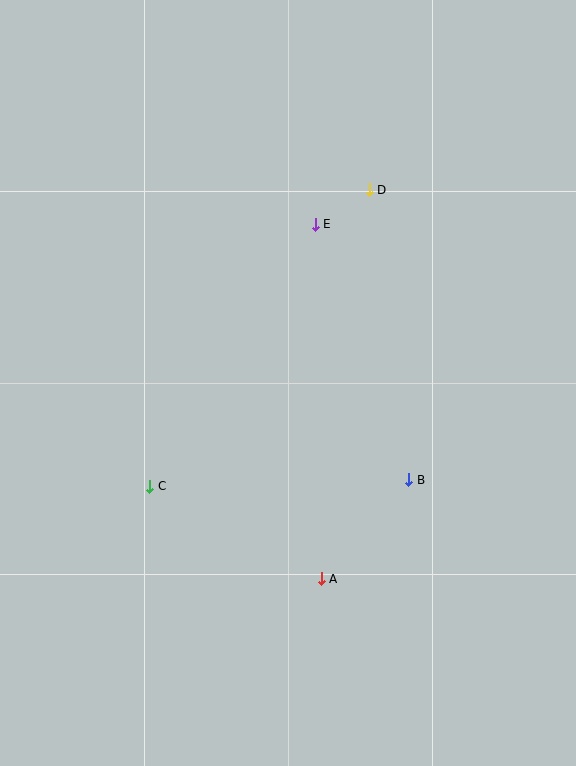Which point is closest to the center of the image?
Point B at (409, 480) is closest to the center.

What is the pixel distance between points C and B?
The distance between C and B is 259 pixels.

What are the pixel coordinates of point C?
Point C is at (150, 486).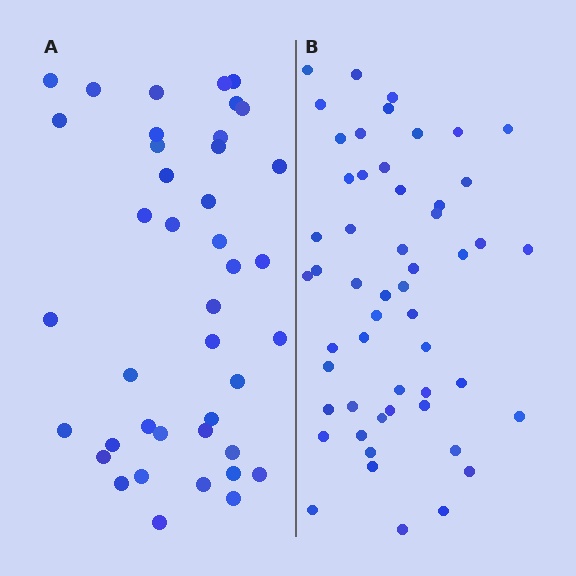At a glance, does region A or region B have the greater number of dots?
Region B (the right region) has more dots.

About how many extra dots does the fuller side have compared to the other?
Region B has roughly 12 or so more dots than region A.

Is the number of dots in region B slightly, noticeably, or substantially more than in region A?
Region B has noticeably more, but not dramatically so. The ratio is roughly 1.3 to 1.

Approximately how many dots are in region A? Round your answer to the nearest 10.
About 40 dots. (The exact count is 41, which rounds to 40.)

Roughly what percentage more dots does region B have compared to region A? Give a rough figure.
About 30% more.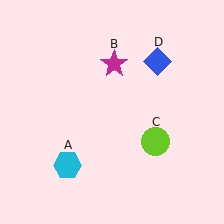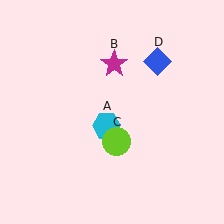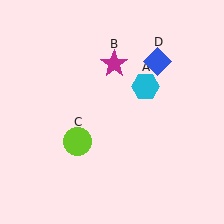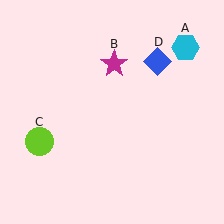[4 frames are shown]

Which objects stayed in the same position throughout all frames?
Magenta star (object B) and blue diamond (object D) remained stationary.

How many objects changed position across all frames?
2 objects changed position: cyan hexagon (object A), lime circle (object C).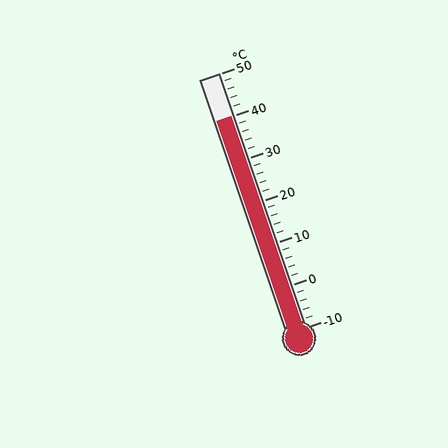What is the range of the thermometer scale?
The thermometer scale ranges from -10°C to 50°C.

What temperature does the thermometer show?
The thermometer shows approximately 40°C.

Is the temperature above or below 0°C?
The temperature is above 0°C.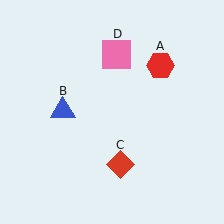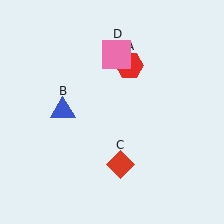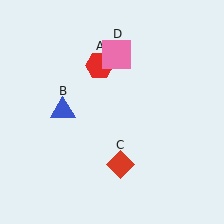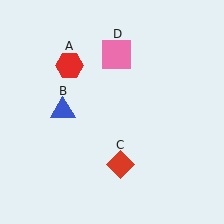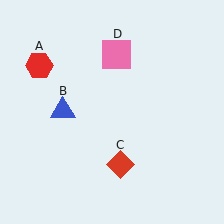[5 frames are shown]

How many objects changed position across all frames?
1 object changed position: red hexagon (object A).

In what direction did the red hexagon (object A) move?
The red hexagon (object A) moved left.